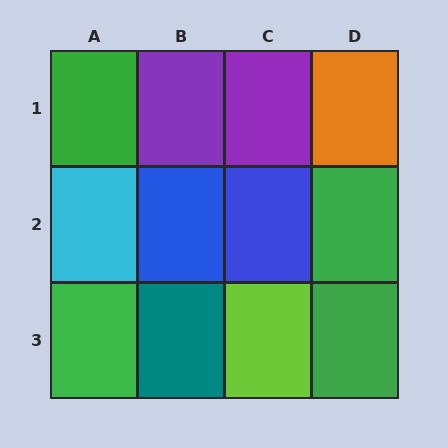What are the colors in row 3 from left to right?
Green, teal, lime, green.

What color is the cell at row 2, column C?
Blue.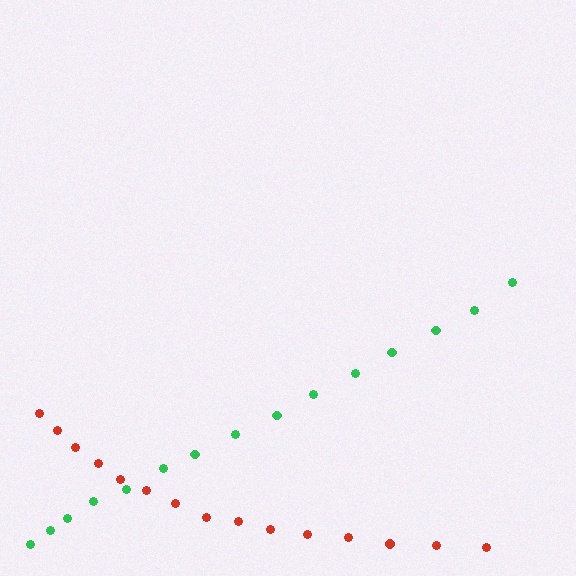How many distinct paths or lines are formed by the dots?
There are 2 distinct paths.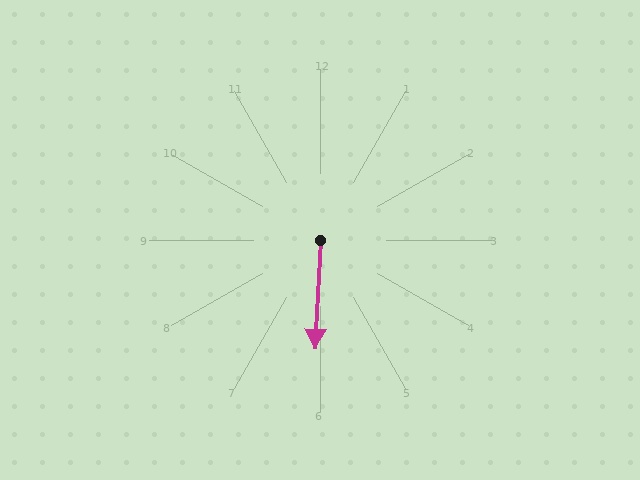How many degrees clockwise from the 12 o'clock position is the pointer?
Approximately 183 degrees.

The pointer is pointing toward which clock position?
Roughly 6 o'clock.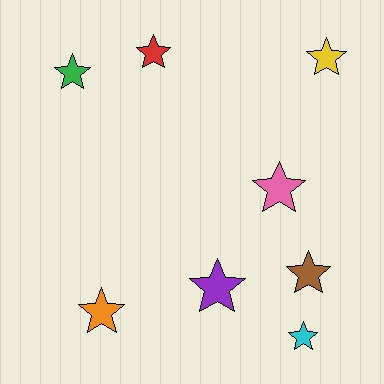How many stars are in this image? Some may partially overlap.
There are 8 stars.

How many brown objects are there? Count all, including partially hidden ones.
There is 1 brown object.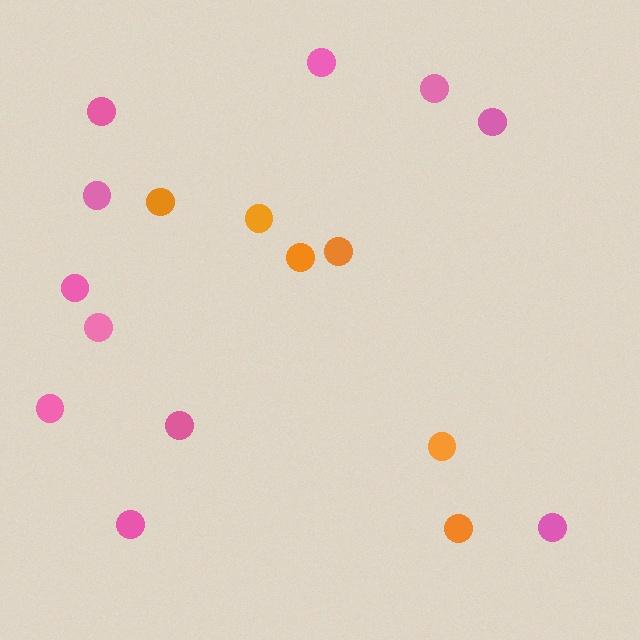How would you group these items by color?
There are 2 groups: one group of orange circles (6) and one group of pink circles (11).